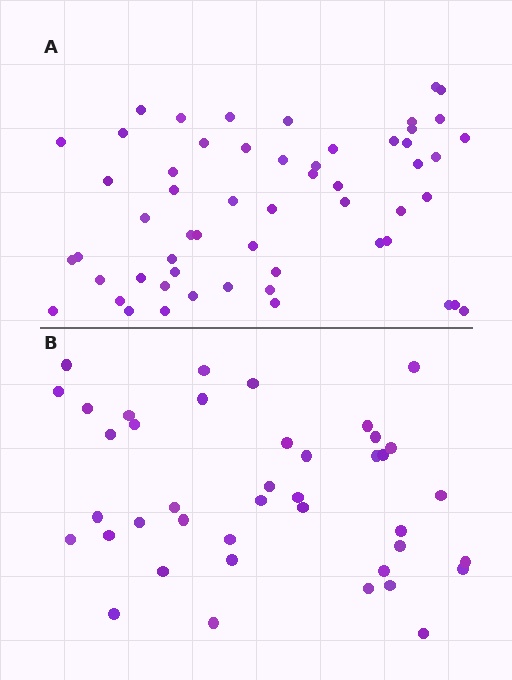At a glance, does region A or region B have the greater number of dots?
Region A (the top region) has more dots.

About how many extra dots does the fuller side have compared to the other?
Region A has approximately 15 more dots than region B.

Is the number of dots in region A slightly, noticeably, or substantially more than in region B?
Region A has noticeably more, but not dramatically so. The ratio is roughly 1.4 to 1.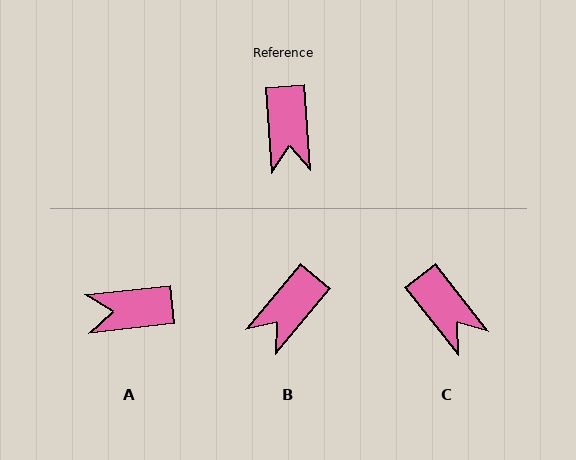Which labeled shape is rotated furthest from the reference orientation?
A, about 88 degrees away.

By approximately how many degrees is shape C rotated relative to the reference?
Approximately 34 degrees counter-clockwise.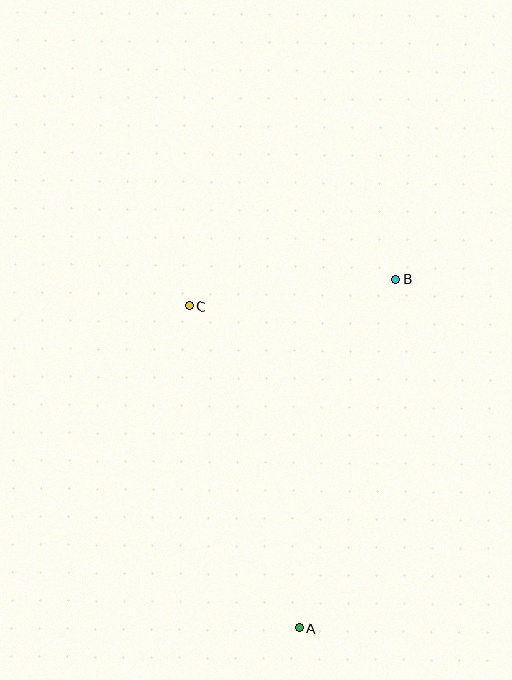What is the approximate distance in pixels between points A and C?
The distance between A and C is approximately 340 pixels.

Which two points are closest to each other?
Points B and C are closest to each other.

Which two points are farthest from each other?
Points A and B are farthest from each other.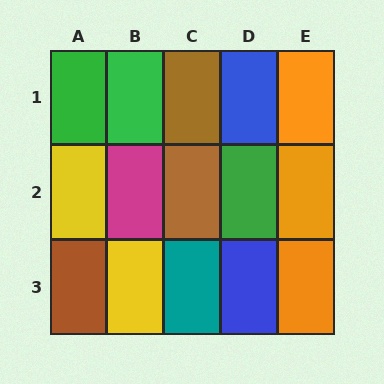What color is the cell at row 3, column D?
Blue.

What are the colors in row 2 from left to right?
Yellow, magenta, brown, green, orange.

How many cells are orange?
3 cells are orange.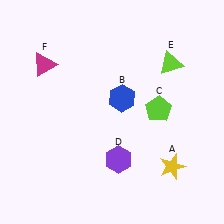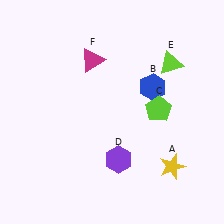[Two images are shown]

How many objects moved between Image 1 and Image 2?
2 objects moved between the two images.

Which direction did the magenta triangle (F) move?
The magenta triangle (F) moved right.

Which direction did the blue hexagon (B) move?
The blue hexagon (B) moved right.